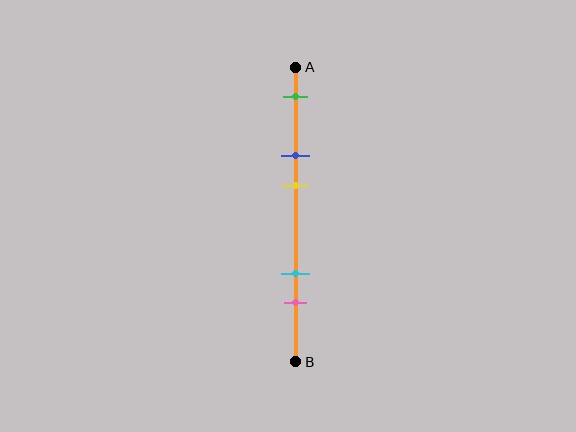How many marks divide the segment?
There are 5 marks dividing the segment.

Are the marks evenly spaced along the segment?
No, the marks are not evenly spaced.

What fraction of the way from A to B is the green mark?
The green mark is approximately 10% (0.1) of the way from A to B.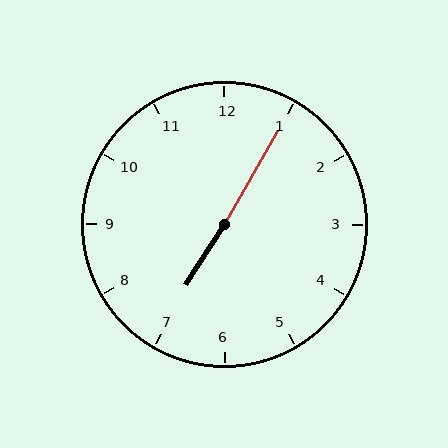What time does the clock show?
7:05.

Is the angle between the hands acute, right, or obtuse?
It is obtuse.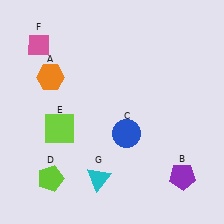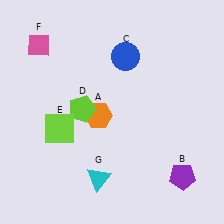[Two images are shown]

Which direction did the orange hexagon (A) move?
The orange hexagon (A) moved right.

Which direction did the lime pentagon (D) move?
The lime pentagon (D) moved up.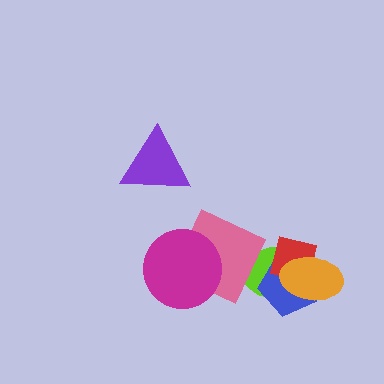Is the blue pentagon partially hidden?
Yes, it is partially covered by another shape.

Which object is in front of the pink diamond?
The magenta circle is in front of the pink diamond.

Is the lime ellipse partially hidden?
Yes, it is partially covered by another shape.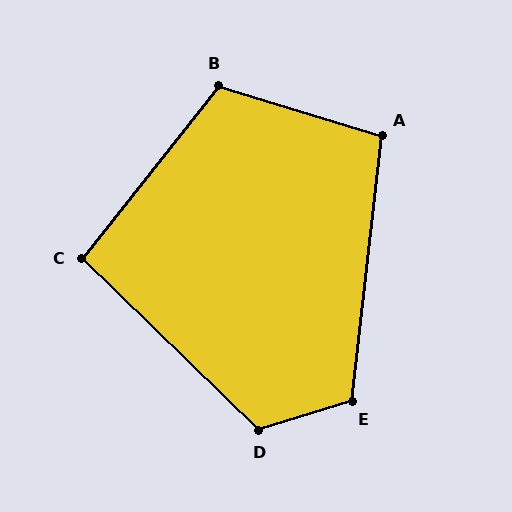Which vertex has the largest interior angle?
D, at approximately 119 degrees.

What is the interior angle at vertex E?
Approximately 114 degrees (obtuse).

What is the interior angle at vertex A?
Approximately 101 degrees (obtuse).